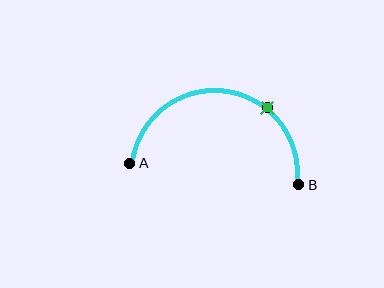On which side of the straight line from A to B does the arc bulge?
The arc bulges above the straight line connecting A and B.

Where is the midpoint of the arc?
The arc midpoint is the point on the curve farthest from the straight line joining A and B. It sits above that line.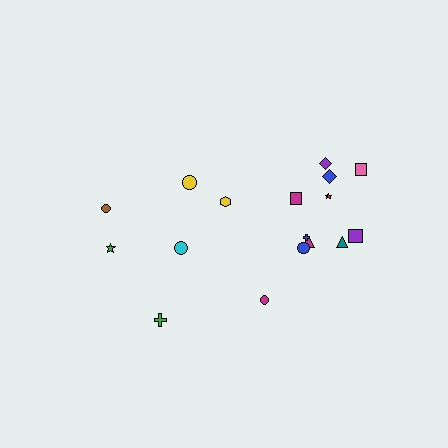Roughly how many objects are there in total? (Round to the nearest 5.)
Roughly 15 objects in total.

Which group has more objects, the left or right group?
The right group.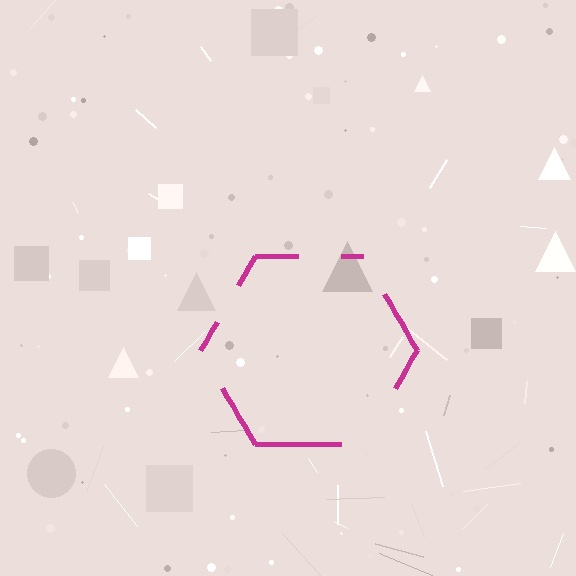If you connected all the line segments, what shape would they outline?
They would outline a hexagon.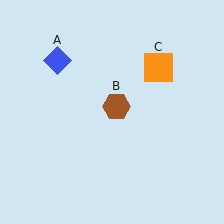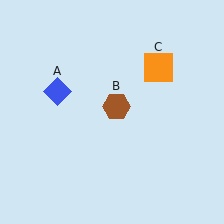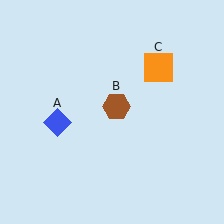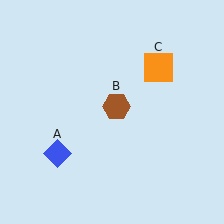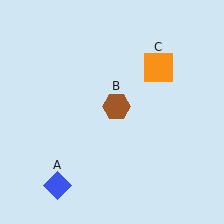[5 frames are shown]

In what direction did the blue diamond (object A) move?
The blue diamond (object A) moved down.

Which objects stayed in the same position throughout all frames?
Brown hexagon (object B) and orange square (object C) remained stationary.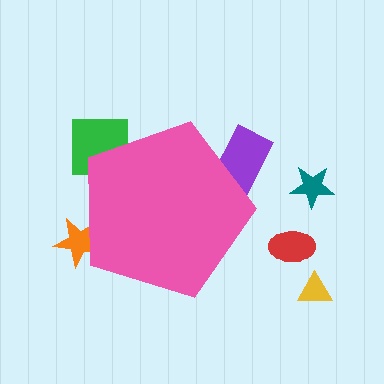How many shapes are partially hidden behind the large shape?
3 shapes are partially hidden.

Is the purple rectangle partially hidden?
Yes, the purple rectangle is partially hidden behind the pink pentagon.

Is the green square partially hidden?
Yes, the green square is partially hidden behind the pink pentagon.